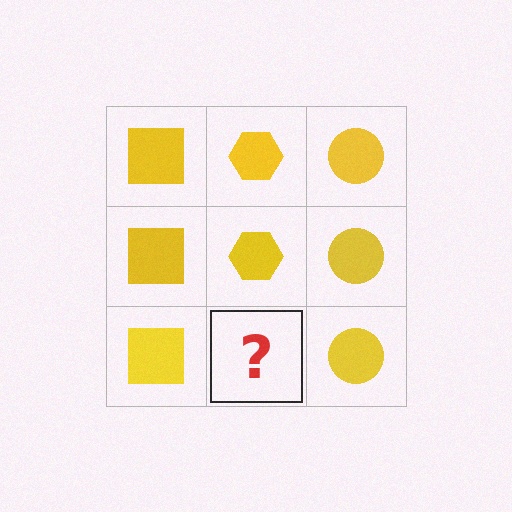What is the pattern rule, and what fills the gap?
The rule is that each column has a consistent shape. The gap should be filled with a yellow hexagon.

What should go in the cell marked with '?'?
The missing cell should contain a yellow hexagon.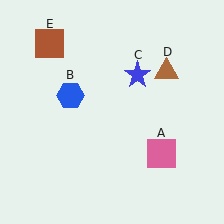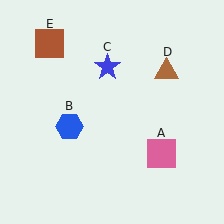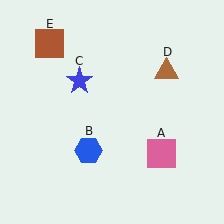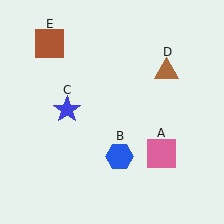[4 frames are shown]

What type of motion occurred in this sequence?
The blue hexagon (object B), blue star (object C) rotated counterclockwise around the center of the scene.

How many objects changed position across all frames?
2 objects changed position: blue hexagon (object B), blue star (object C).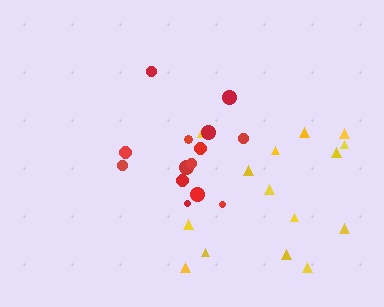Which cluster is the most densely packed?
Red.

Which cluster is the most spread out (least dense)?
Yellow.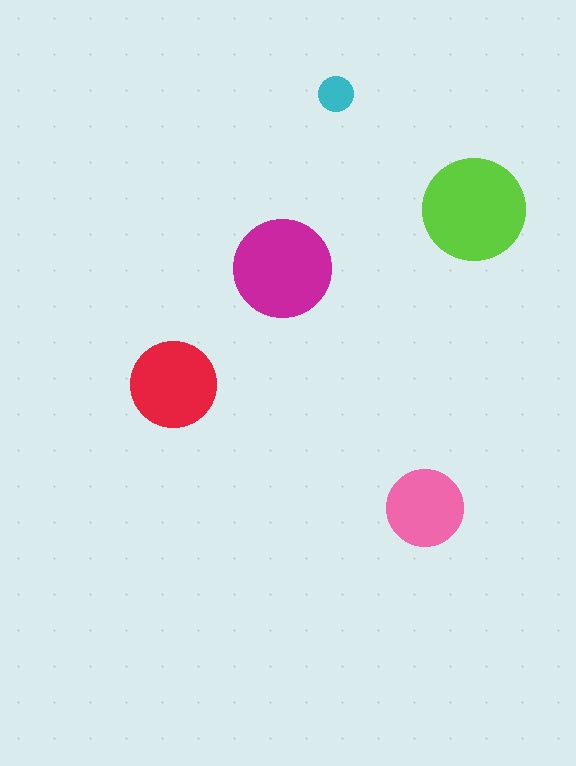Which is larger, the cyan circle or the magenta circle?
The magenta one.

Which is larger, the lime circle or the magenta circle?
The lime one.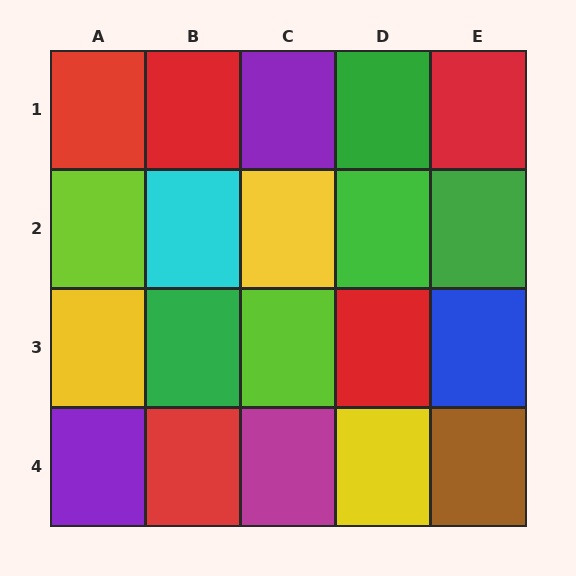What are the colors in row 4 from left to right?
Purple, red, magenta, yellow, brown.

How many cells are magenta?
1 cell is magenta.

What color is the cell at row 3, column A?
Yellow.